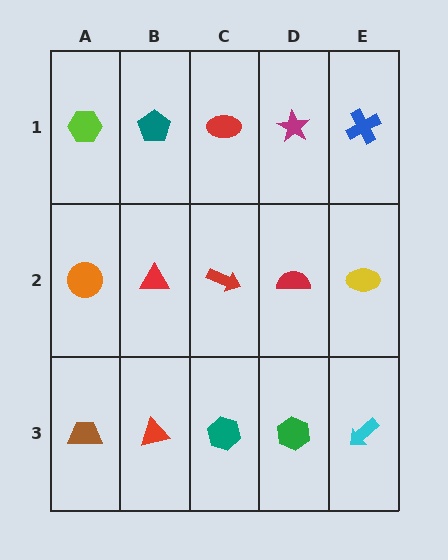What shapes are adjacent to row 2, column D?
A magenta star (row 1, column D), a green hexagon (row 3, column D), a red arrow (row 2, column C), a yellow ellipse (row 2, column E).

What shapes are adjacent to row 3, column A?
An orange circle (row 2, column A), a red triangle (row 3, column B).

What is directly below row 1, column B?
A red triangle.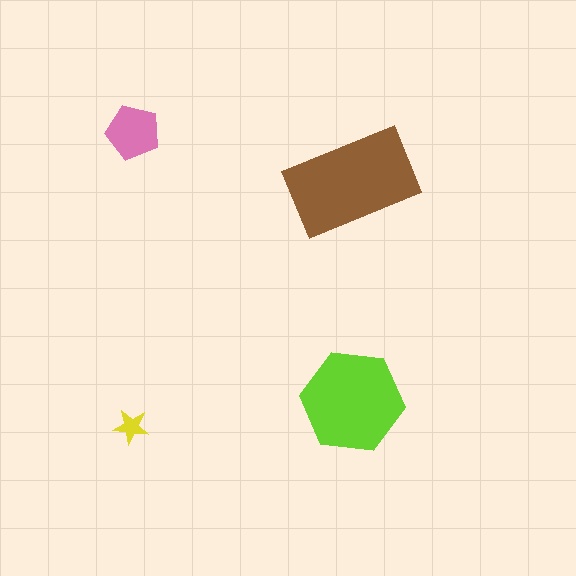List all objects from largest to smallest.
The brown rectangle, the lime hexagon, the pink pentagon, the yellow star.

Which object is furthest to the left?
The yellow star is leftmost.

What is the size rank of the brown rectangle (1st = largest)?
1st.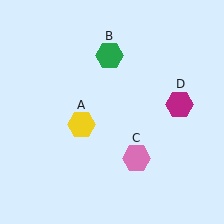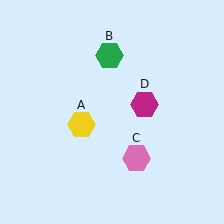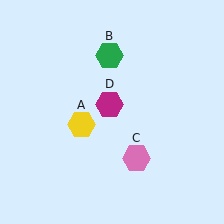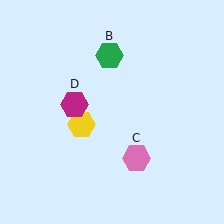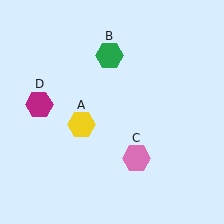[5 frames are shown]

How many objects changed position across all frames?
1 object changed position: magenta hexagon (object D).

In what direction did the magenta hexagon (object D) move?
The magenta hexagon (object D) moved left.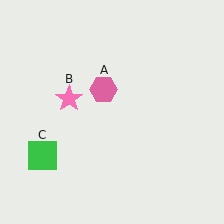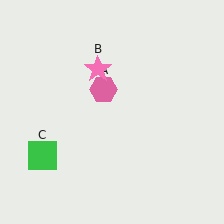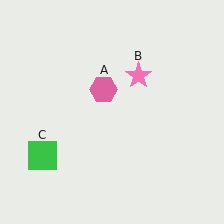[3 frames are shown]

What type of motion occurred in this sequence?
The pink star (object B) rotated clockwise around the center of the scene.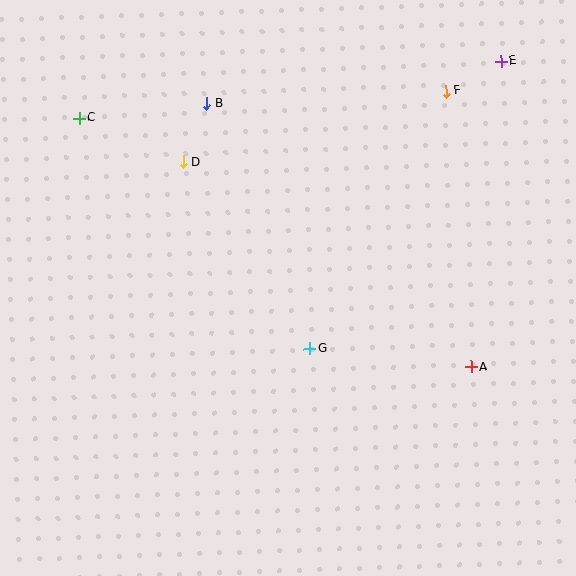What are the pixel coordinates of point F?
Point F is at (446, 91).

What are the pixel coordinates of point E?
Point E is at (501, 61).